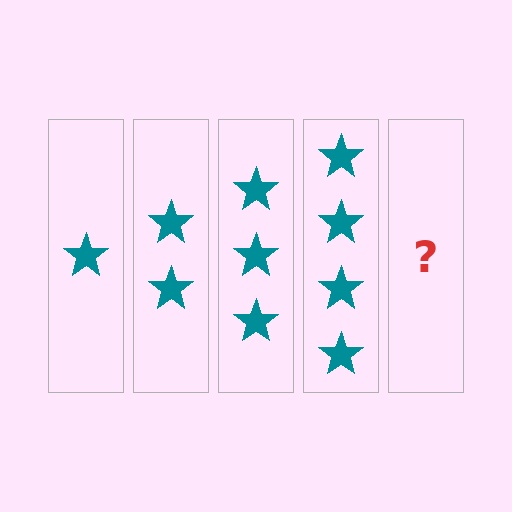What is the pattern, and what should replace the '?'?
The pattern is that each step adds one more star. The '?' should be 5 stars.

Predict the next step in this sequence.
The next step is 5 stars.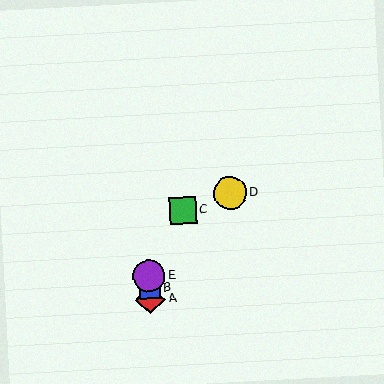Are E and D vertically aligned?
No, E is at x≈149 and D is at x≈230.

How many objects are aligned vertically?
3 objects (A, B, E) are aligned vertically.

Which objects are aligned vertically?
Objects A, B, E are aligned vertically.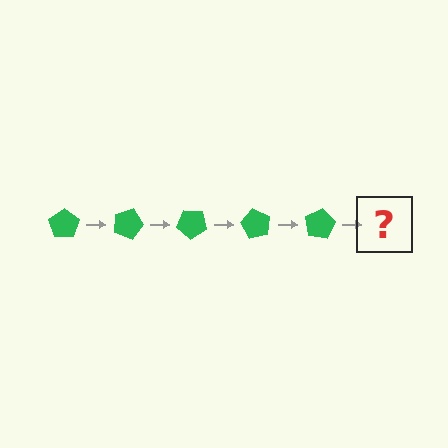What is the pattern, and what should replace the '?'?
The pattern is that the pentagon rotates 20 degrees each step. The '?' should be a green pentagon rotated 100 degrees.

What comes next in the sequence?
The next element should be a green pentagon rotated 100 degrees.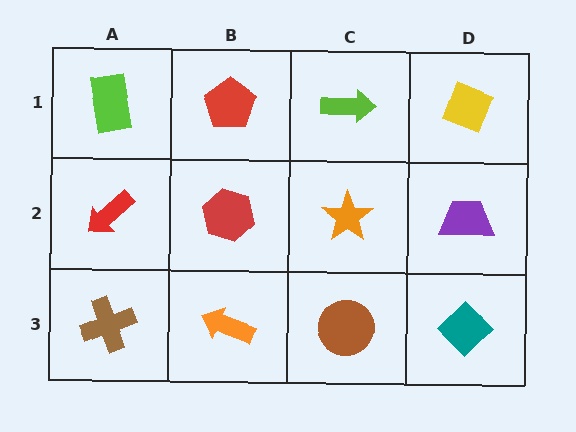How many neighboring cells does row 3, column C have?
3.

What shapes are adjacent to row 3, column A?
A red arrow (row 2, column A), an orange arrow (row 3, column B).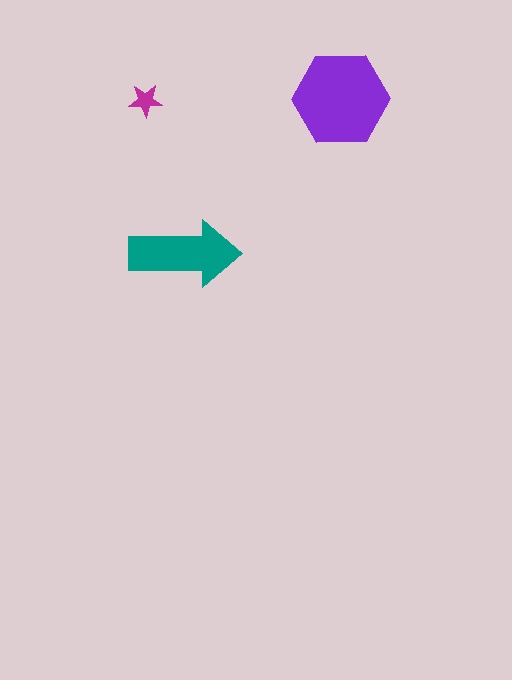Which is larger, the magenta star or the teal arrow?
The teal arrow.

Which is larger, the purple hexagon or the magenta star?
The purple hexagon.